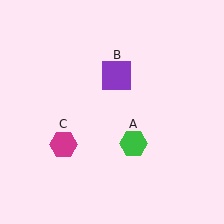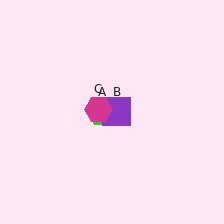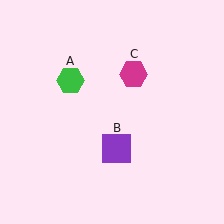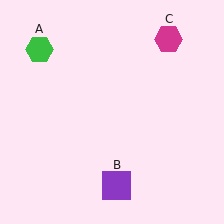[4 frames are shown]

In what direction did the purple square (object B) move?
The purple square (object B) moved down.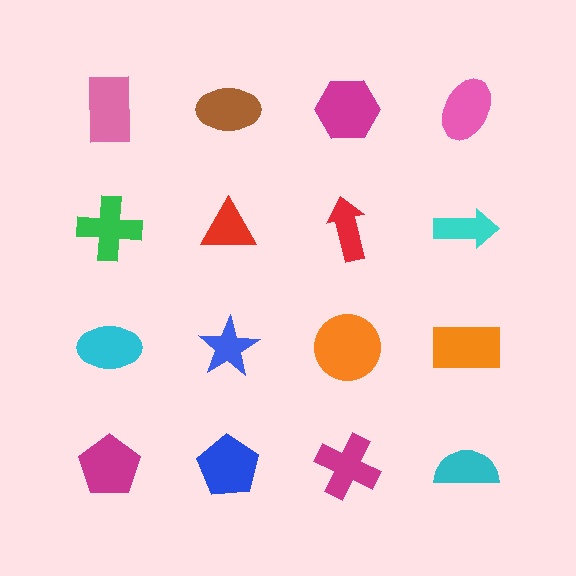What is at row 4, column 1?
A magenta pentagon.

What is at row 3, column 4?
An orange rectangle.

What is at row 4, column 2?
A blue pentagon.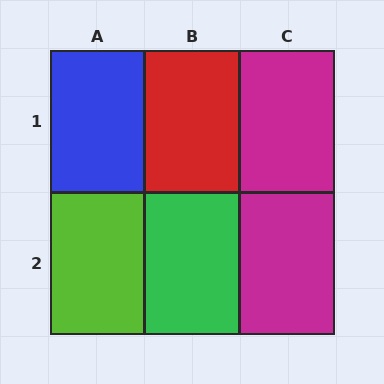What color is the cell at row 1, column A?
Blue.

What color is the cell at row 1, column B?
Red.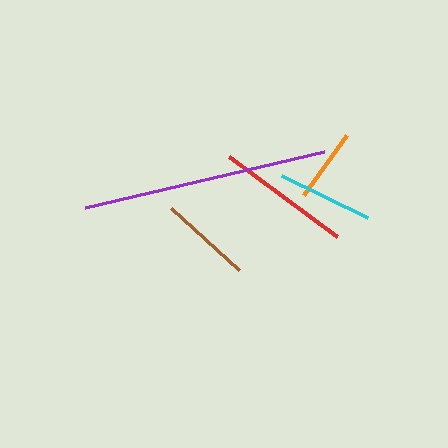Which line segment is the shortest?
The orange line is the shortest at approximately 73 pixels.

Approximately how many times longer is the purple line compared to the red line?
The purple line is approximately 1.8 times the length of the red line.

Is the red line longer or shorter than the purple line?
The purple line is longer than the red line.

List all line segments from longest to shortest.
From longest to shortest: purple, red, cyan, brown, orange.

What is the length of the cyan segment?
The cyan segment is approximately 96 pixels long.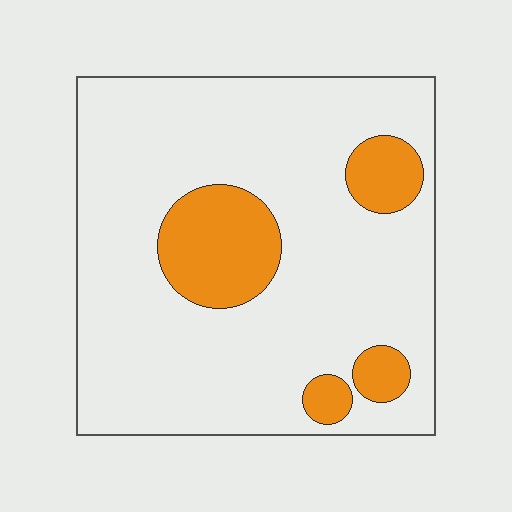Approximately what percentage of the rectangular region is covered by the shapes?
Approximately 15%.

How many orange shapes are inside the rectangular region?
4.